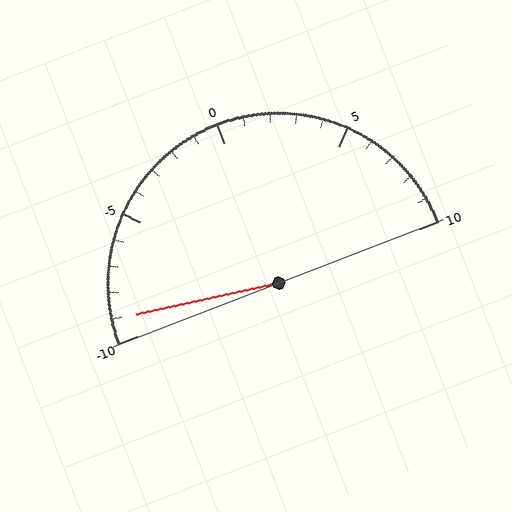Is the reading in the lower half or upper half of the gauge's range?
The reading is in the lower half of the range (-10 to 10).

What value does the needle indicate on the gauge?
The needle indicates approximately -9.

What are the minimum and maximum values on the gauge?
The gauge ranges from -10 to 10.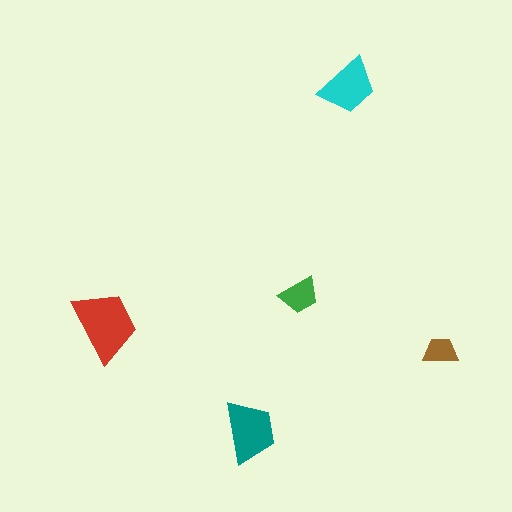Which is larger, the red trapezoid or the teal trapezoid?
The red one.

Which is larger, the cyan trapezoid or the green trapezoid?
The cyan one.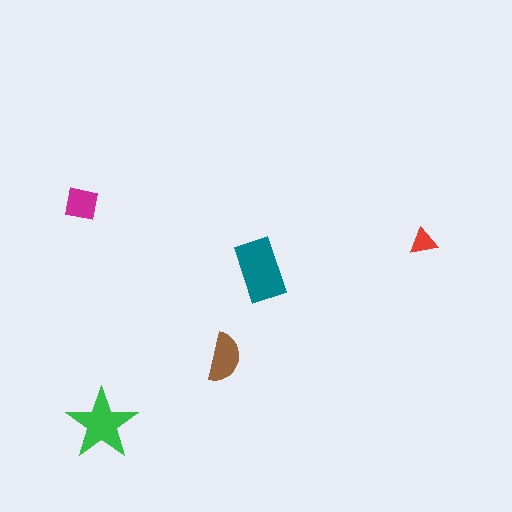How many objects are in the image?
There are 5 objects in the image.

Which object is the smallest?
The red triangle.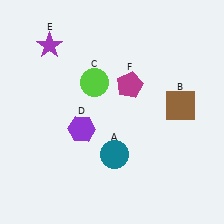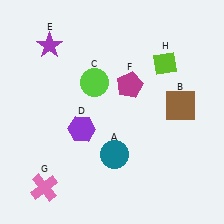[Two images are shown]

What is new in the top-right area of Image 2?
A lime diamond (H) was added in the top-right area of Image 2.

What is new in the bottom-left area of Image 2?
A pink cross (G) was added in the bottom-left area of Image 2.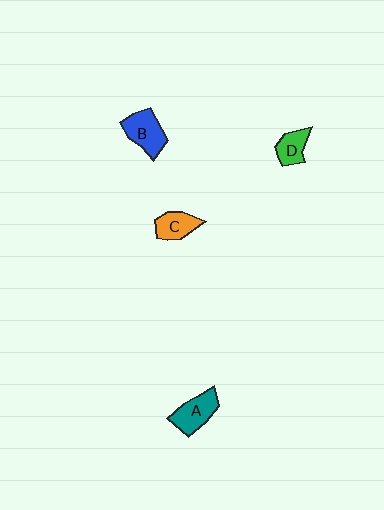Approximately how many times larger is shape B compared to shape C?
Approximately 1.4 times.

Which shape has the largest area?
Shape B (blue).